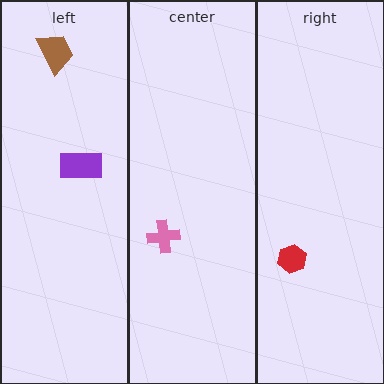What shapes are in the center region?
The pink cross.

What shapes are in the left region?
The purple rectangle, the brown trapezoid.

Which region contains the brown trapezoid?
The left region.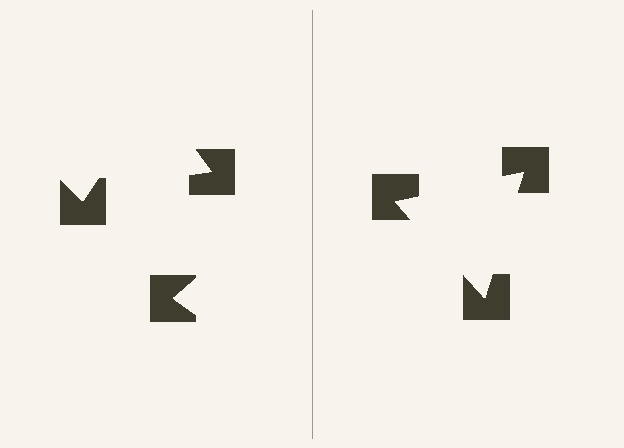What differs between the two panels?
The notched squares are positioned identically on both sides; only the wedge orientations differ. On the right they align to a triangle; on the left they are misaligned.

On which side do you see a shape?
An illusory triangle appears on the right side. On the left side the wedge cuts are rotated, so no coherent shape forms.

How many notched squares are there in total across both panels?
6 — 3 on each side.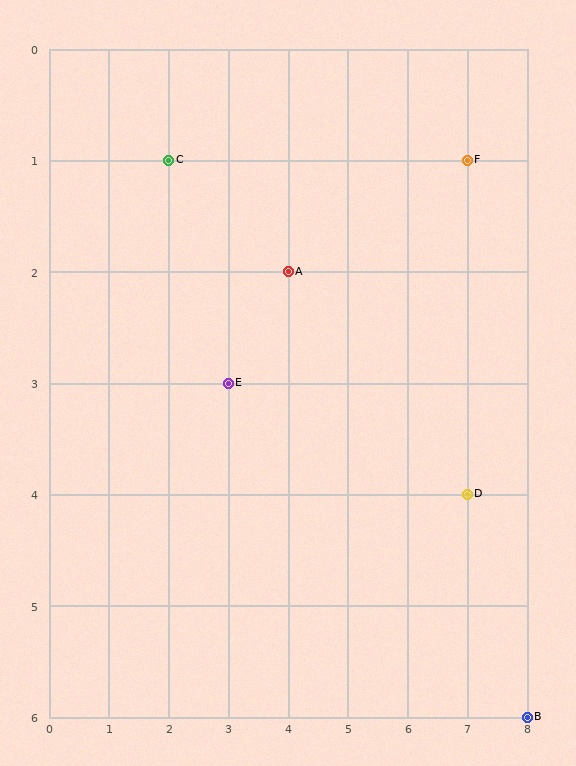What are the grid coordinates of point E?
Point E is at grid coordinates (3, 3).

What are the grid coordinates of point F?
Point F is at grid coordinates (7, 1).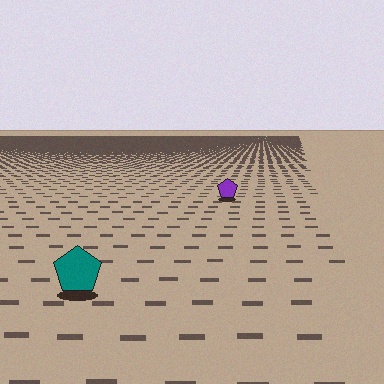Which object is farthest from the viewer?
The purple pentagon is farthest from the viewer. It appears smaller and the ground texture around it is denser.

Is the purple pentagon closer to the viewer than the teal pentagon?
No. The teal pentagon is closer — you can tell from the texture gradient: the ground texture is coarser near it.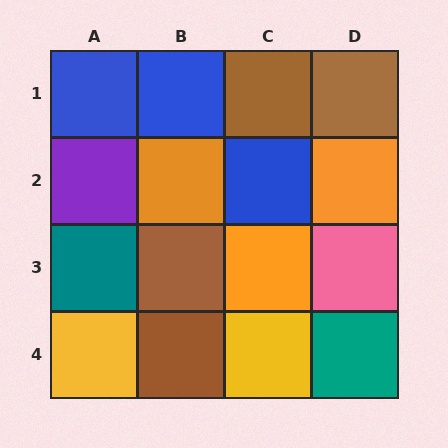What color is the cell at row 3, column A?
Teal.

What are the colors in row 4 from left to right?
Yellow, brown, yellow, teal.